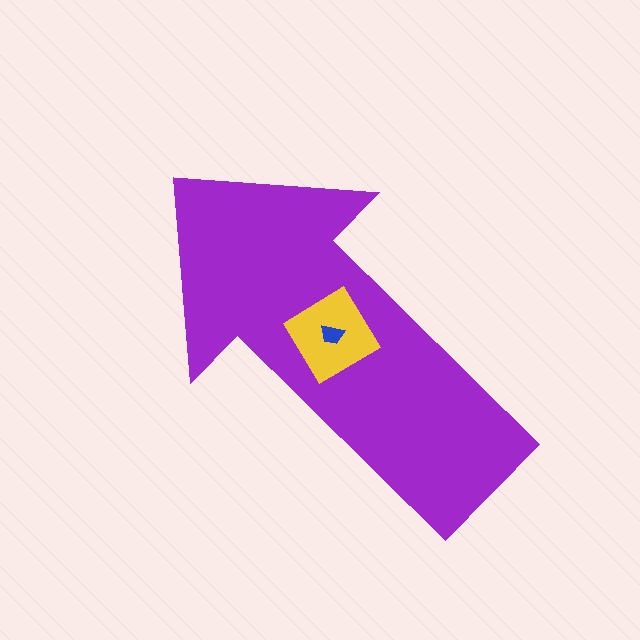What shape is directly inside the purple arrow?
The yellow diamond.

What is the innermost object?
The blue trapezoid.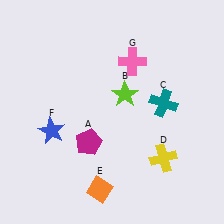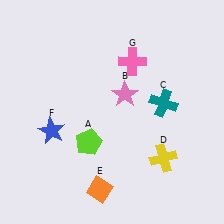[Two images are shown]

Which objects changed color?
A changed from magenta to lime. B changed from lime to pink.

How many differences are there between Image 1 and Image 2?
There are 2 differences between the two images.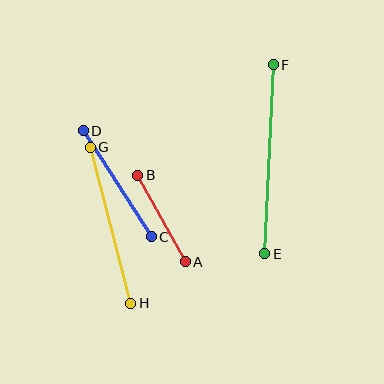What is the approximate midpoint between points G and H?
The midpoint is at approximately (110, 225) pixels.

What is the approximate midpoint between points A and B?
The midpoint is at approximately (161, 218) pixels.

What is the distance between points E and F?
The distance is approximately 189 pixels.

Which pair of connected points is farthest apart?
Points E and F are farthest apart.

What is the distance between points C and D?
The distance is approximately 126 pixels.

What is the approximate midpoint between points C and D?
The midpoint is at approximately (117, 184) pixels.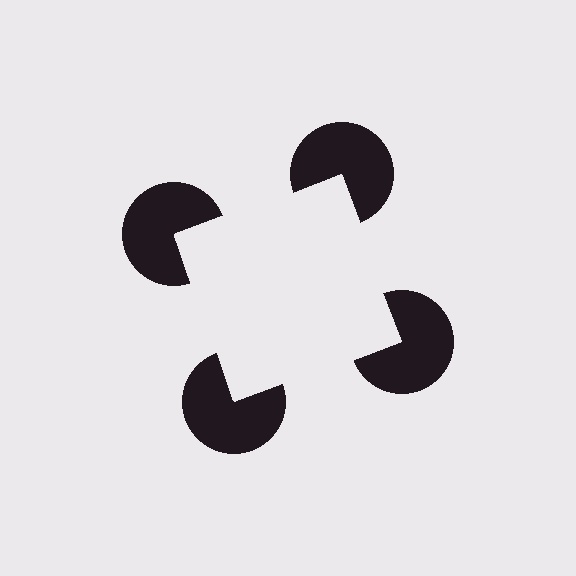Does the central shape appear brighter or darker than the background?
It typically appears slightly brighter than the background, even though no actual brightness change is drawn.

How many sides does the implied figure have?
4 sides.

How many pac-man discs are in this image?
There are 4 — one at each vertex of the illusory square.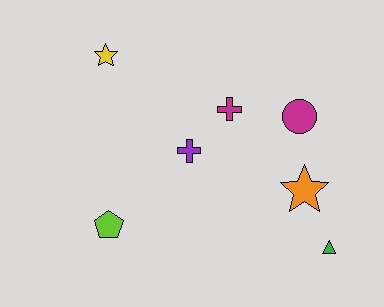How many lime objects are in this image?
There is 1 lime object.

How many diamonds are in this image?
There are no diamonds.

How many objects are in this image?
There are 7 objects.